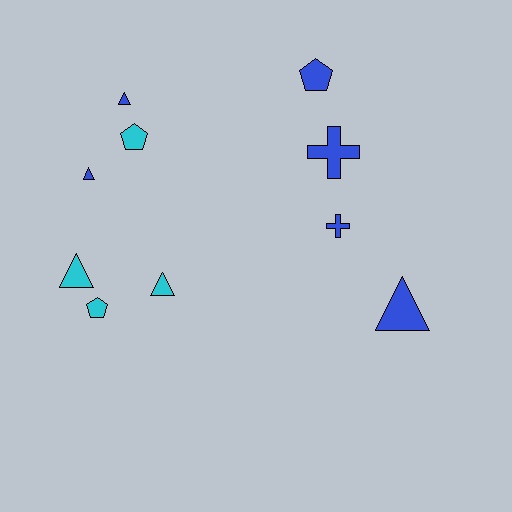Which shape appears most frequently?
Triangle, with 5 objects.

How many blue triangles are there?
There are 3 blue triangles.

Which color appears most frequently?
Blue, with 6 objects.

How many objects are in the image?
There are 10 objects.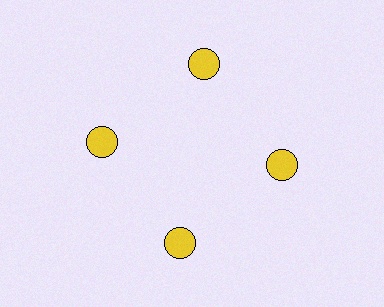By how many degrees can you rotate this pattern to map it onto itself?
The pattern maps onto itself every 90 degrees of rotation.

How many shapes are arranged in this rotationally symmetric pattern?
There are 4 shapes, arranged in 4 groups of 1.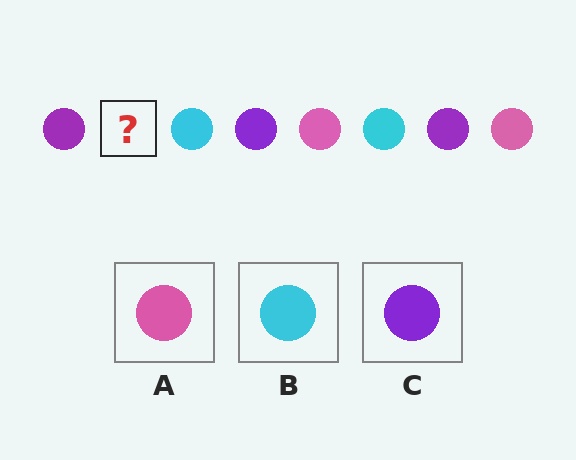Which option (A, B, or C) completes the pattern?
A.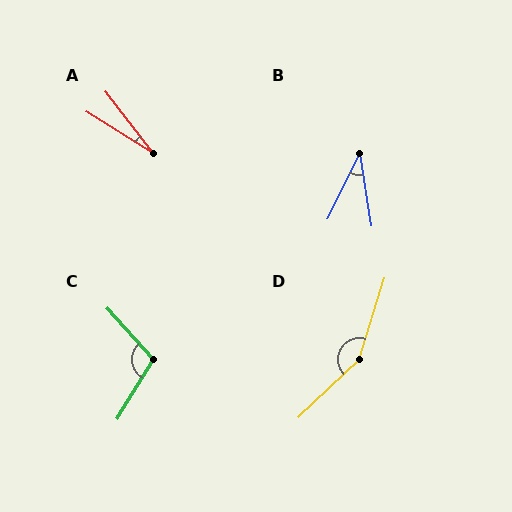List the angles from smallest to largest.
A (20°), B (36°), C (106°), D (151°).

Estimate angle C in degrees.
Approximately 106 degrees.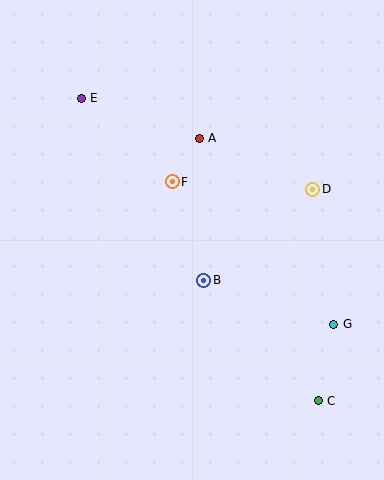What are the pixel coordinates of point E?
Point E is at (81, 98).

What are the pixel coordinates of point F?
Point F is at (172, 182).